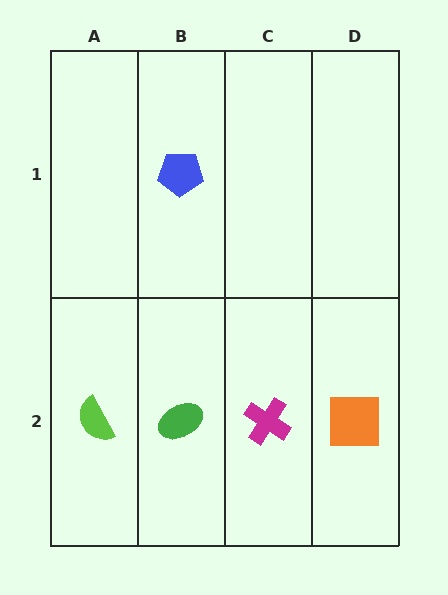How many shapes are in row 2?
4 shapes.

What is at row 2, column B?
A green ellipse.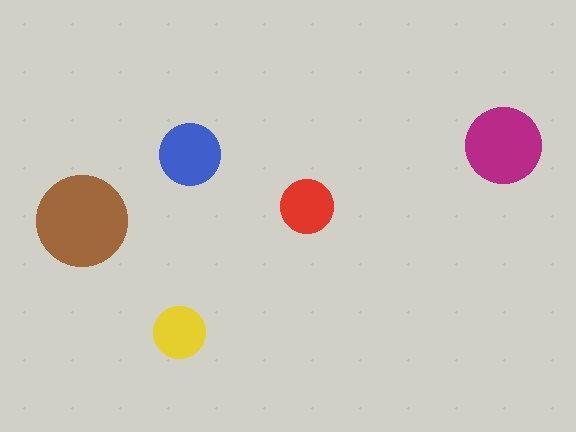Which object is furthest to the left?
The brown circle is leftmost.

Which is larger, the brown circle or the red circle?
The brown one.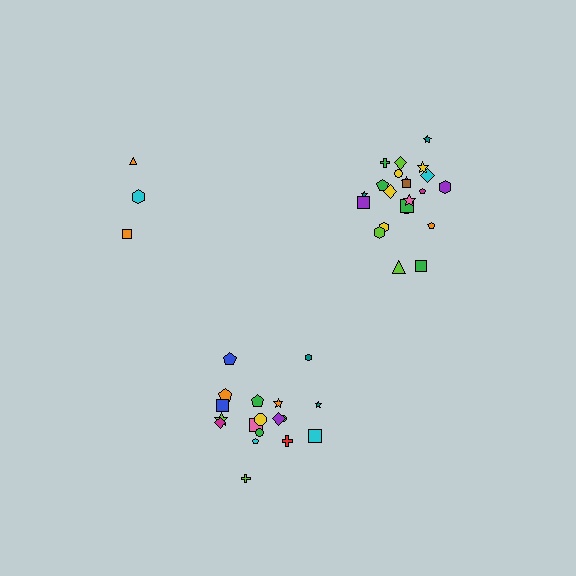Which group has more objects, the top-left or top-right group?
The top-right group.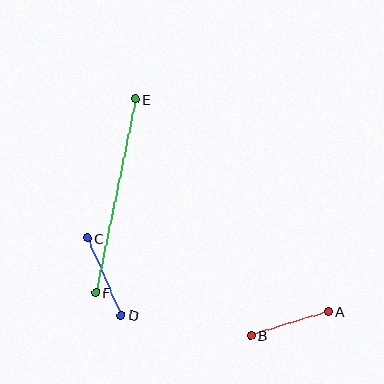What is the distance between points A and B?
The distance is approximately 81 pixels.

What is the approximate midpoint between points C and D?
The midpoint is at approximately (104, 276) pixels.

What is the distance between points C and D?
The distance is approximately 84 pixels.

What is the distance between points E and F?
The distance is approximately 198 pixels.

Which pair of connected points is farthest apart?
Points E and F are farthest apart.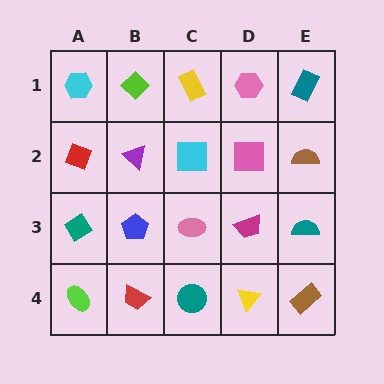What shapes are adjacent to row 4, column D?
A magenta trapezoid (row 3, column D), a teal circle (row 4, column C), a brown rectangle (row 4, column E).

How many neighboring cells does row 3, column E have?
3.